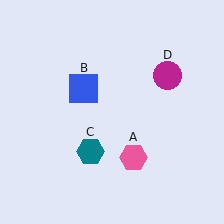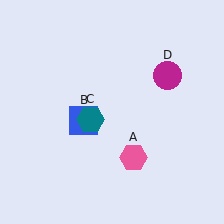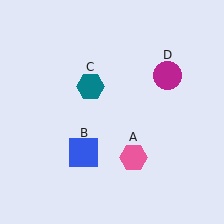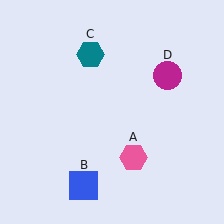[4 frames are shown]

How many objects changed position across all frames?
2 objects changed position: blue square (object B), teal hexagon (object C).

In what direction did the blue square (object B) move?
The blue square (object B) moved down.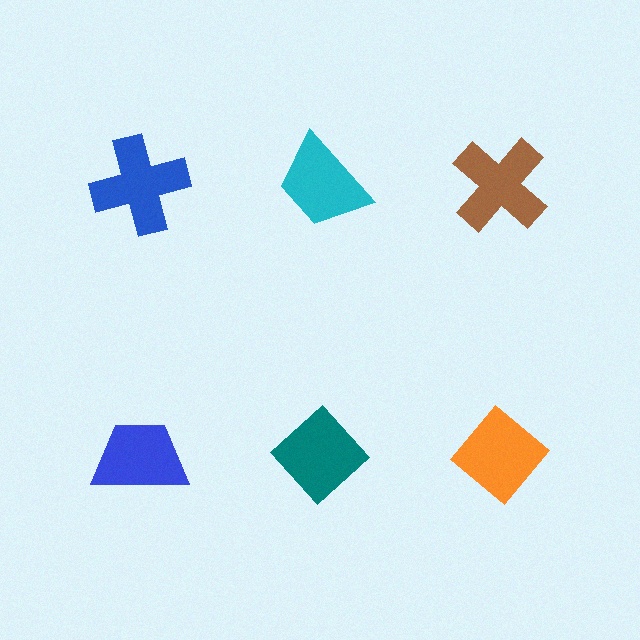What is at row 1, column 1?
A blue cross.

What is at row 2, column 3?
An orange diamond.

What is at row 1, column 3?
A brown cross.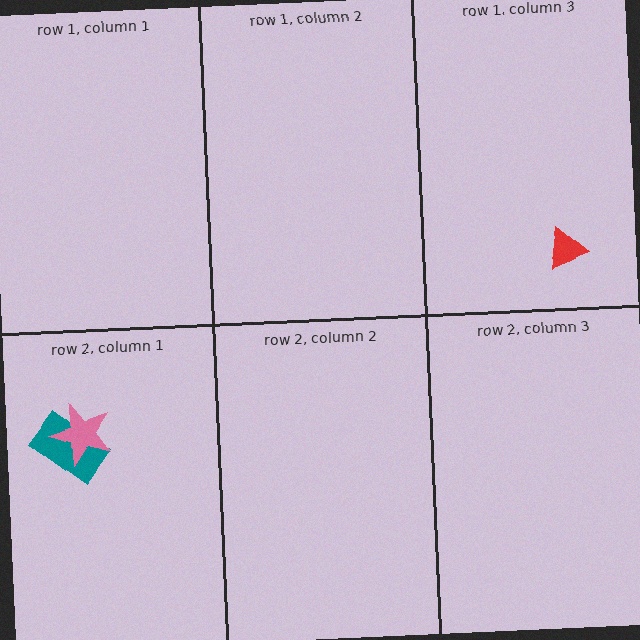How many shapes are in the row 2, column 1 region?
2.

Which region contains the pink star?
The row 2, column 1 region.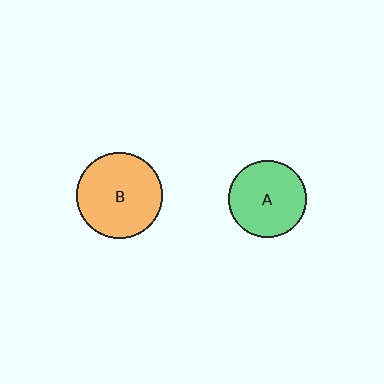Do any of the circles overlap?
No, none of the circles overlap.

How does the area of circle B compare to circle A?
Approximately 1.2 times.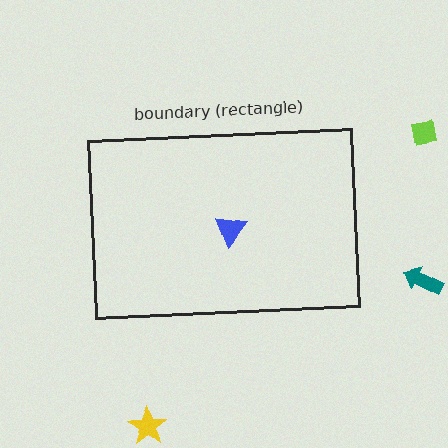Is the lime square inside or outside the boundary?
Outside.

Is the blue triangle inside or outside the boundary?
Inside.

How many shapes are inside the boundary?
1 inside, 3 outside.